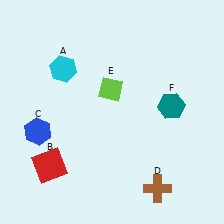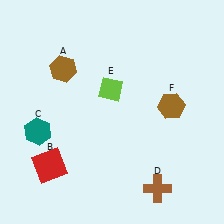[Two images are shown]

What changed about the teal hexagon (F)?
In Image 1, F is teal. In Image 2, it changed to brown.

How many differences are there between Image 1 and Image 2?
There are 3 differences between the two images.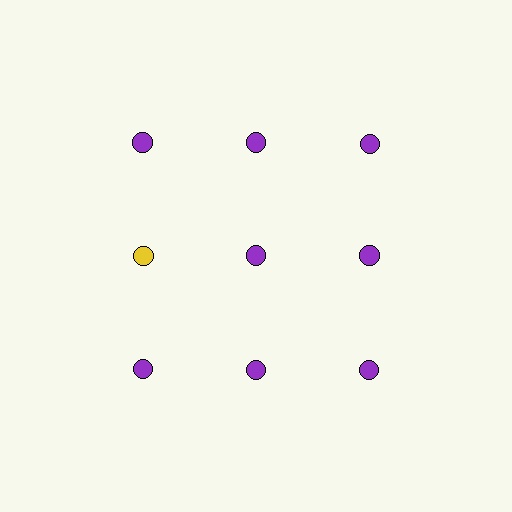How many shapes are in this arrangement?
There are 9 shapes arranged in a grid pattern.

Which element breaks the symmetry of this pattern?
The yellow circle in the second row, leftmost column breaks the symmetry. All other shapes are purple circles.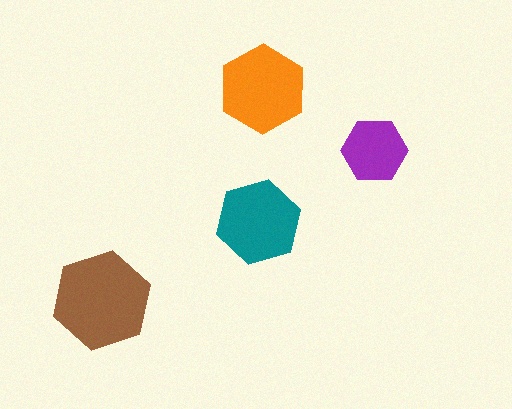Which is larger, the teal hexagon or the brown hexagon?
The brown one.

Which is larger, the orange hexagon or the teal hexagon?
The orange one.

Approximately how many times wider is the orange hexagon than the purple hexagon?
About 1.5 times wider.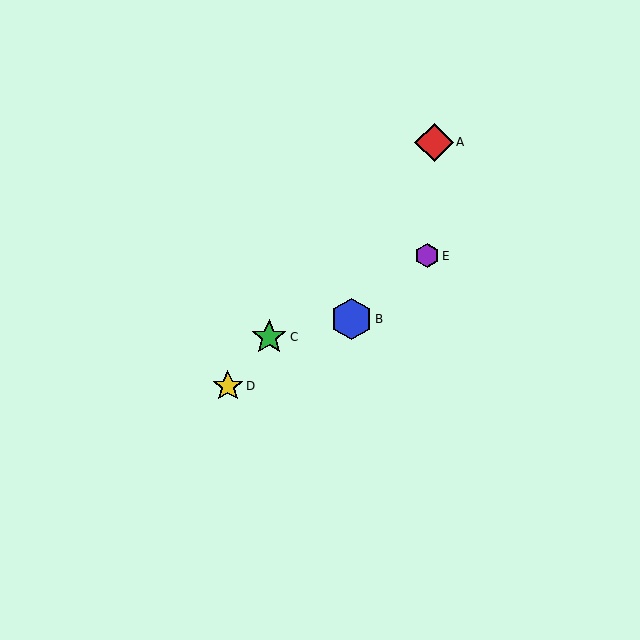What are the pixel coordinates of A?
Object A is at (434, 142).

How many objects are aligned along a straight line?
3 objects (A, C, D) are aligned along a straight line.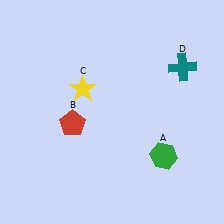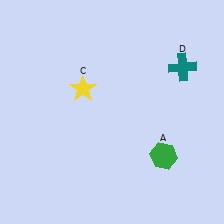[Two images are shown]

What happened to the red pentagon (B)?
The red pentagon (B) was removed in Image 2. It was in the bottom-left area of Image 1.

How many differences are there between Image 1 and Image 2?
There is 1 difference between the two images.